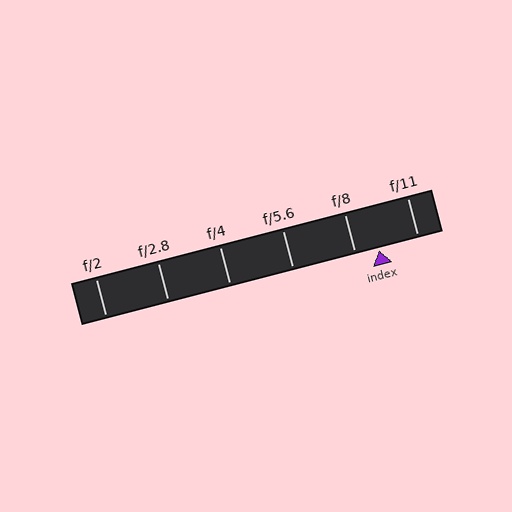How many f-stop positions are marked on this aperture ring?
There are 6 f-stop positions marked.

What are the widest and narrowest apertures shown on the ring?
The widest aperture shown is f/2 and the narrowest is f/11.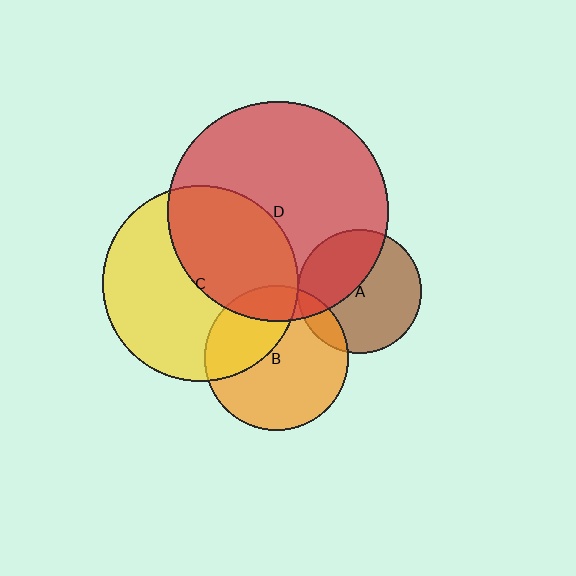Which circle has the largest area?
Circle D (red).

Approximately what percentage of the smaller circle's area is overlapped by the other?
Approximately 35%.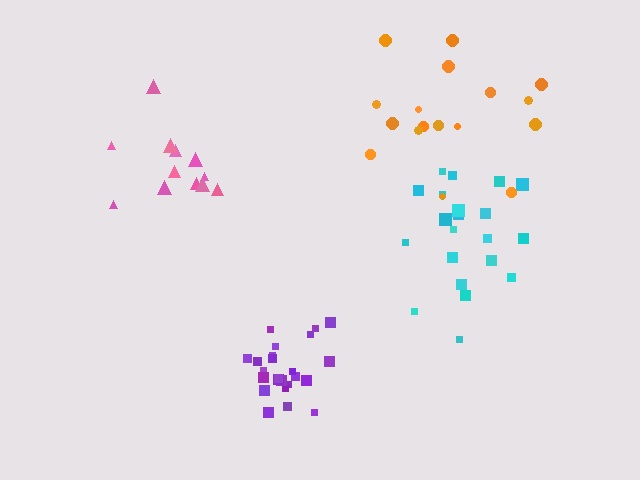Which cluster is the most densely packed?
Purple.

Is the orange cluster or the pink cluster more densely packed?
Pink.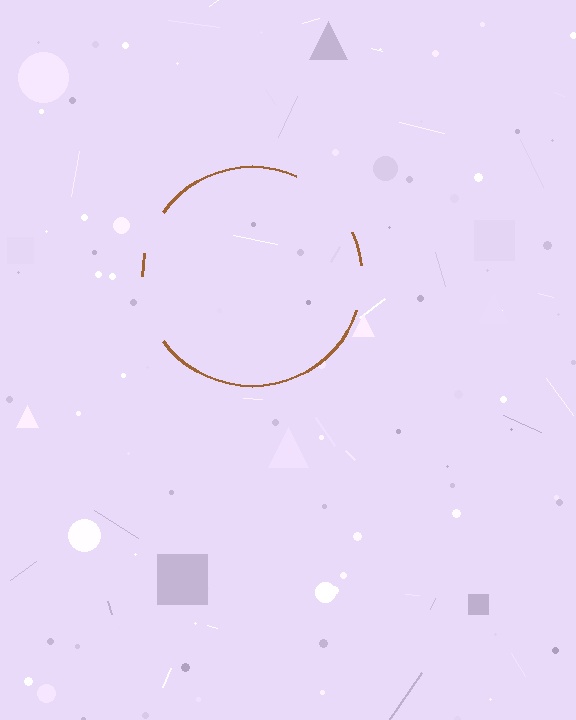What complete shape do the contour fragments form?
The contour fragments form a circle.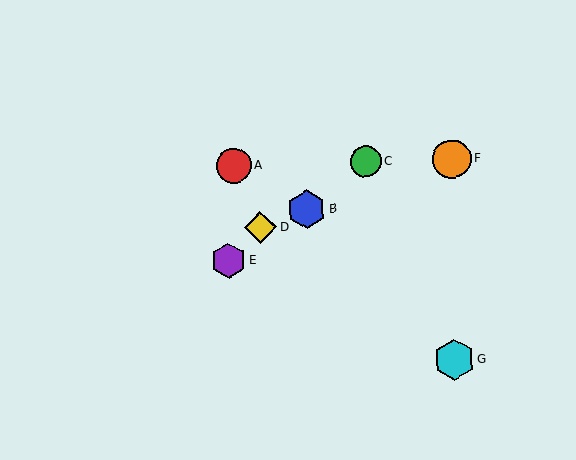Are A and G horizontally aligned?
No, A is at y≈166 and G is at y≈359.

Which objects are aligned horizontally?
Objects A, C, F are aligned horizontally.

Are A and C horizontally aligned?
Yes, both are at y≈166.